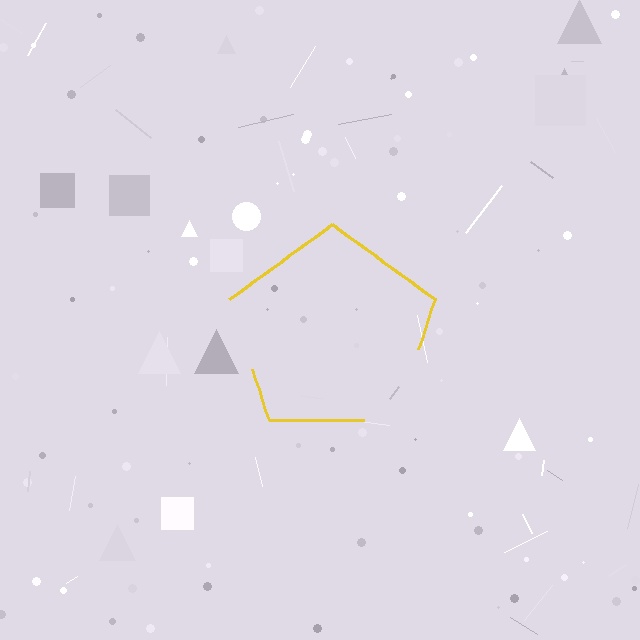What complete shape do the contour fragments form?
The contour fragments form a pentagon.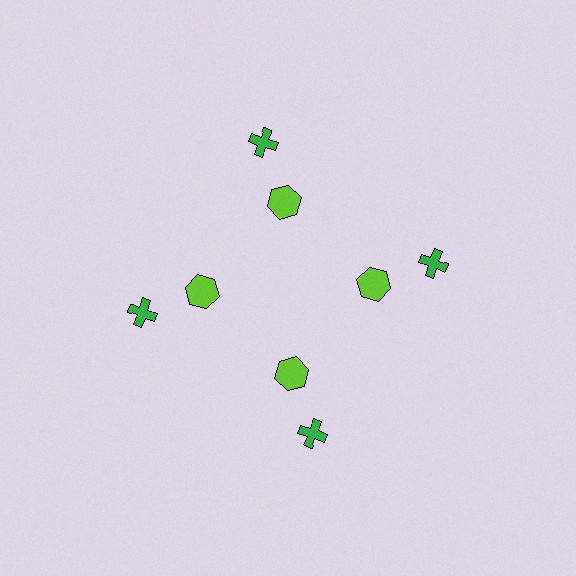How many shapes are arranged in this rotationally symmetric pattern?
There are 8 shapes, arranged in 4 groups of 2.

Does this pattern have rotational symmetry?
Yes, this pattern has 4-fold rotational symmetry. It looks the same after rotating 90 degrees around the center.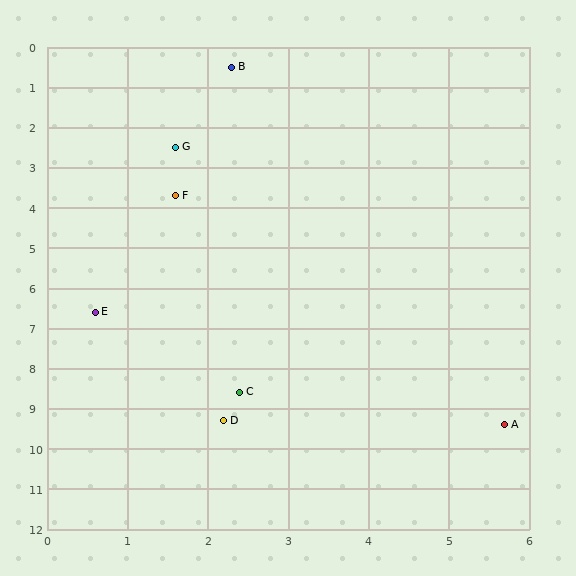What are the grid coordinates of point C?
Point C is at approximately (2.4, 8.6).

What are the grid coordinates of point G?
Point G is at approximately (1.6, 2.5).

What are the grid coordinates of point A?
Point A is at approximately (5.7, 9.4).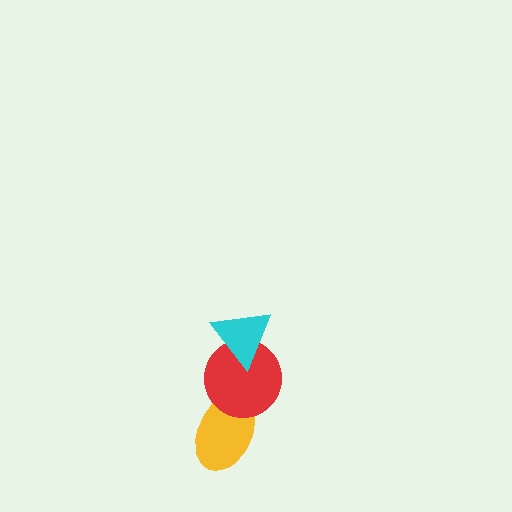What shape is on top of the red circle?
The cyan triangle is on top of the red circle.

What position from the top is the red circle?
The red circle is 2nd from the top.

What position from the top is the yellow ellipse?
The yellow ellipse is 3rd from the top.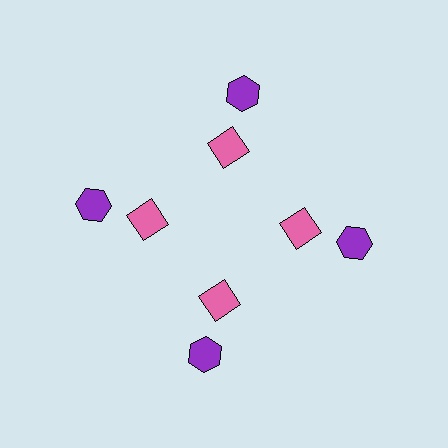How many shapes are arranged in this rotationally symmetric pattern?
There are 8 shapes, arranged in 4 groups of 2.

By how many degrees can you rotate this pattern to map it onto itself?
The pattern maps onto itself every 90 degrees of rotation.